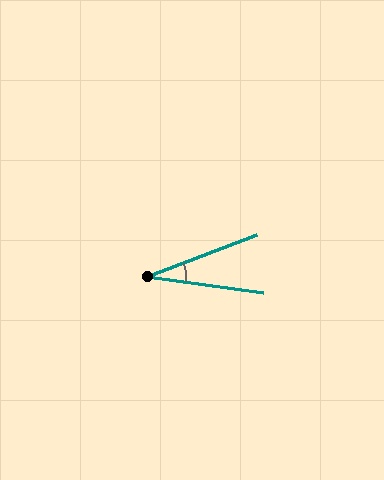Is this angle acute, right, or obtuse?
It is acute.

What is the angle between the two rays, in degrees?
Approximately 28 degrees.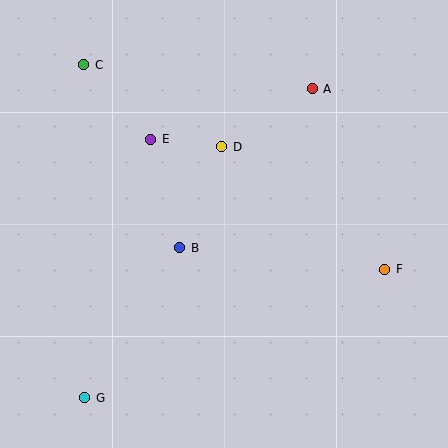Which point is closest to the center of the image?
Point B at (180, 248) is closest to the center.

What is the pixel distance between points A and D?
The distance between A and D is 107 pixels.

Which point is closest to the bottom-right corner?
Point F is closest to the bottom-right corner.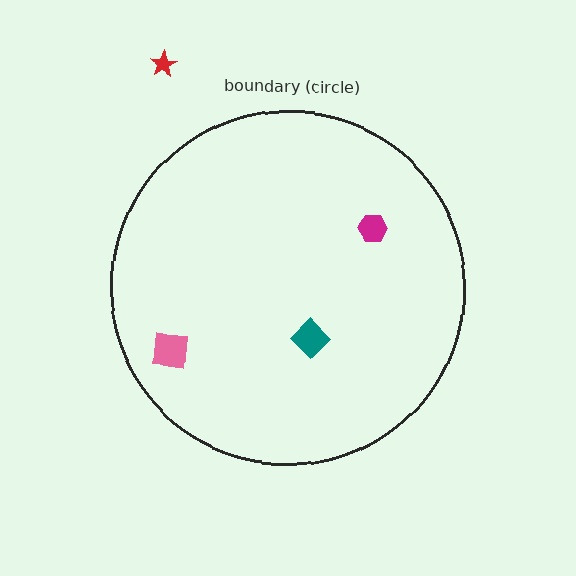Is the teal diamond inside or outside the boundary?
Inside.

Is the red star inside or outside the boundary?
Outside.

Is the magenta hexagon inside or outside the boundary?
Inside.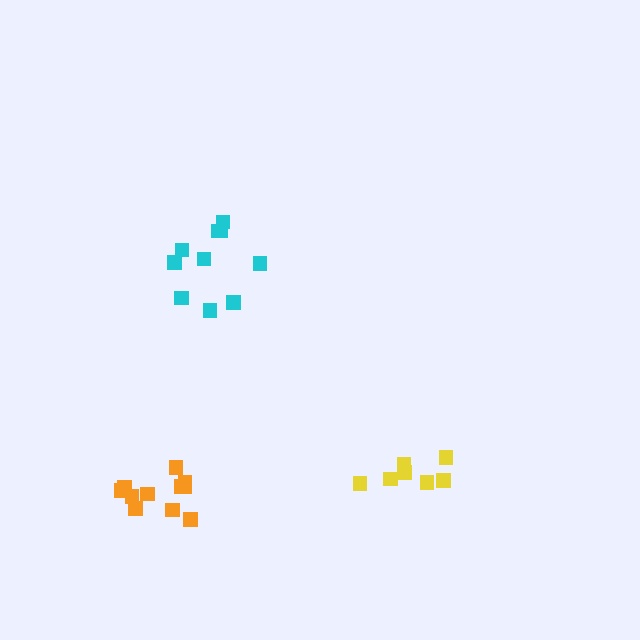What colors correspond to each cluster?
The clusters are colored: cyan, orange, yellow.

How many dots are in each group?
Group 1: 10 dots, Group 2: 11 dots, Group 3: 7 dots (28 total).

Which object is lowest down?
The orange cluster is bottommost.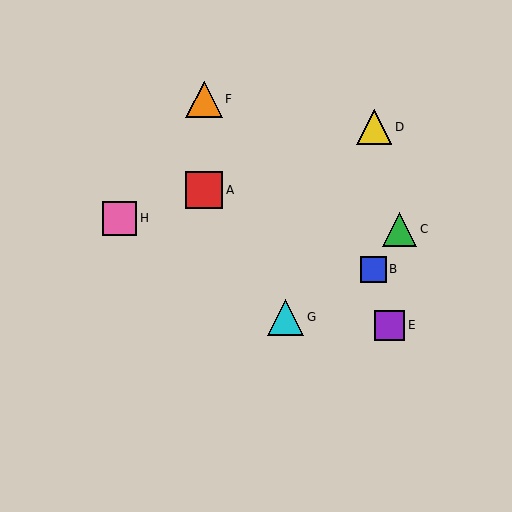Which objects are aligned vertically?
Objects A, F are aligned vertically.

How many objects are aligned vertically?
2 objects (A, F) are aligned vertically.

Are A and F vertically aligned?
Yes, both are at x≈204.